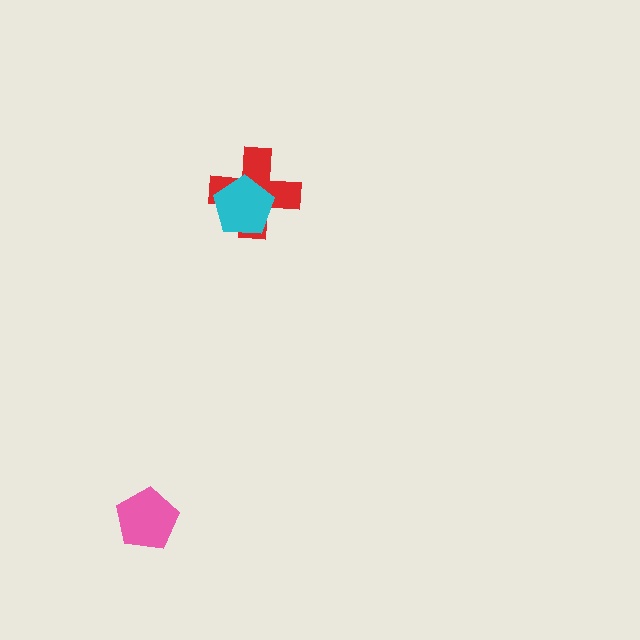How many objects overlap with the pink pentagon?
0 objects overlap with the pink pentagon.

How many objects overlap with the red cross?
1 object overlaps with the red cross.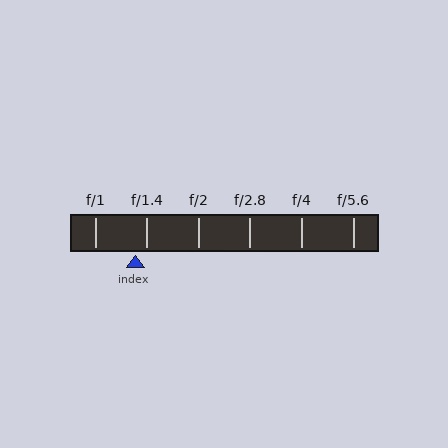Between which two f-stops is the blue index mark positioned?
The index mark is between f/1 and f/1.4.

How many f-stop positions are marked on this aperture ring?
There are 6 f-stop positions marked.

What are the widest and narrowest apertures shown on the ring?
The widest aperture shown is f/1 and the narrowest is f/5.6.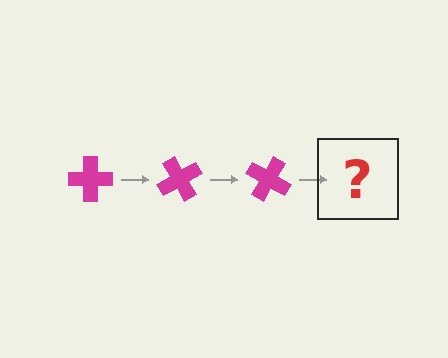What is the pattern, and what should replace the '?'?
The pattern is that the cross rotates 60 degrees each step. The '?' should be a magenta cross rotated 180 degrees.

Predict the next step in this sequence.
The next step is a magenta cross rotated 180 degrees.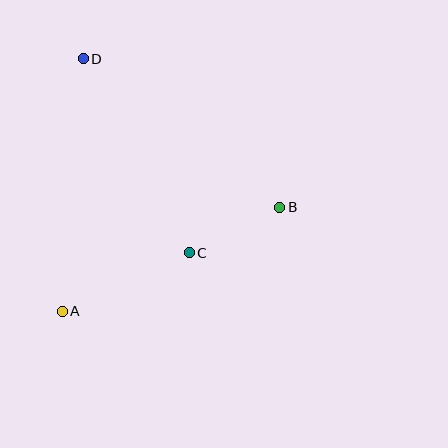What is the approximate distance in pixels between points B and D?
The distance between B and D is approximately 246 pixels.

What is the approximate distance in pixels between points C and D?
The distance between C and D is approximately 221 pixels.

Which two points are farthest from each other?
Points A and D are farthest from each other.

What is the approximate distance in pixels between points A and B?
The distance between A and B is approximately 241 pixels.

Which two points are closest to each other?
Points B and C are closest to each other.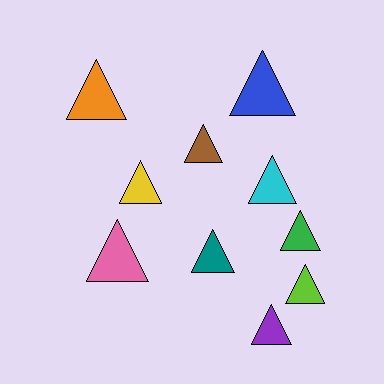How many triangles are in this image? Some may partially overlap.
There are 10 triangles.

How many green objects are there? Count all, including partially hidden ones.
There is 1 green object.